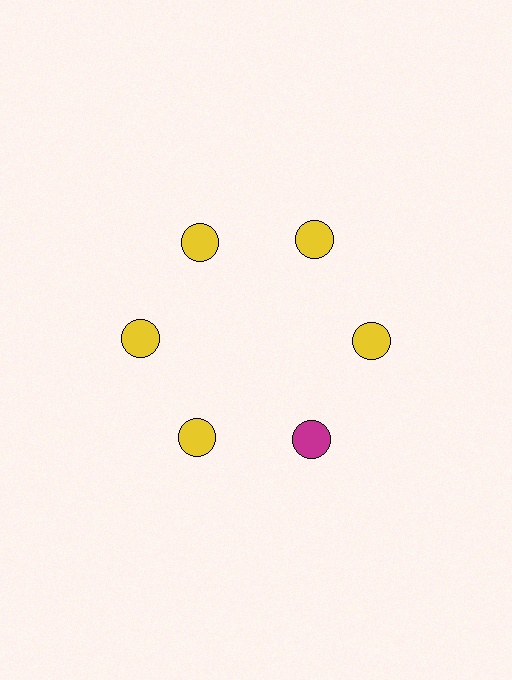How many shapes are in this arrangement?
There are 6 shapes arranged in a ring pattern.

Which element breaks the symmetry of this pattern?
The magenta circle at roughly the 5 o'clock position breaks the symmetry. All other shapes are yellow circles.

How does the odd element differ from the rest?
It has a different color: magenta instead of yellow.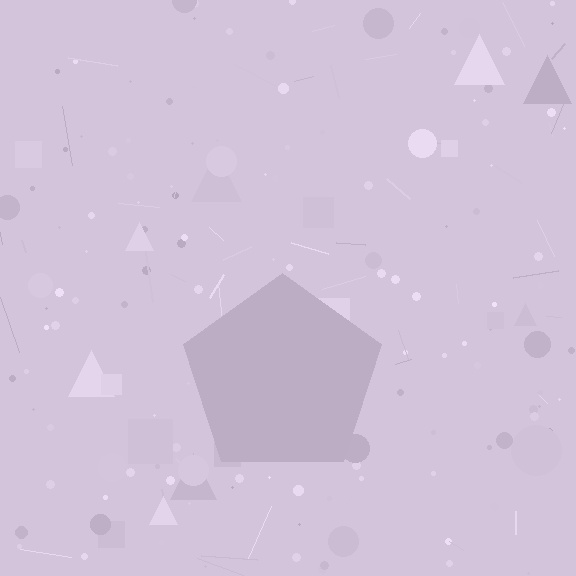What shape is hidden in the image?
A pentagon is hidden in the image.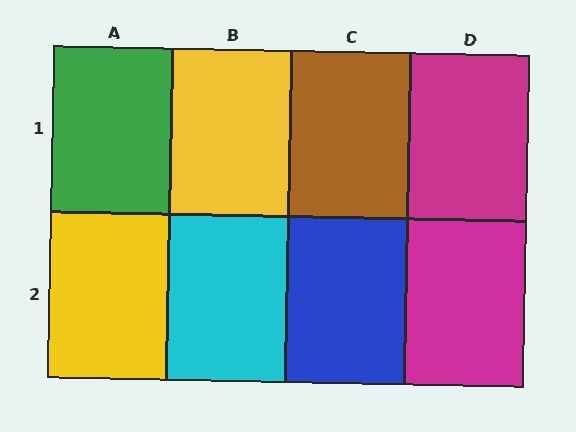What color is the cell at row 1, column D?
Magenta.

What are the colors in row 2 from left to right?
Yellow, cyan, blue, magenta.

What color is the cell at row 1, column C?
Brown.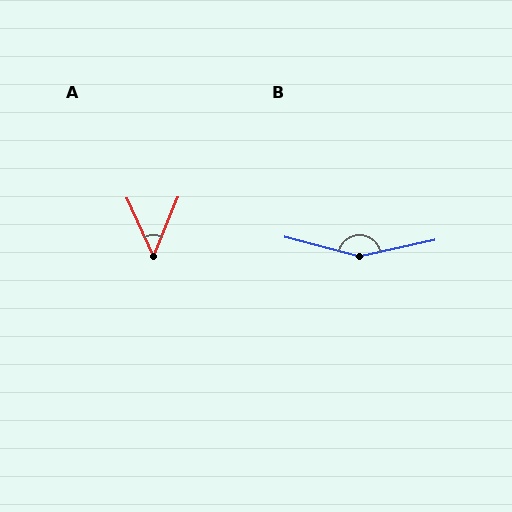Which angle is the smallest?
A, at approximately 47 degrees.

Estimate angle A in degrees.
Approximately 47 degrees.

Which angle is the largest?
B, at approximately 153 degrees.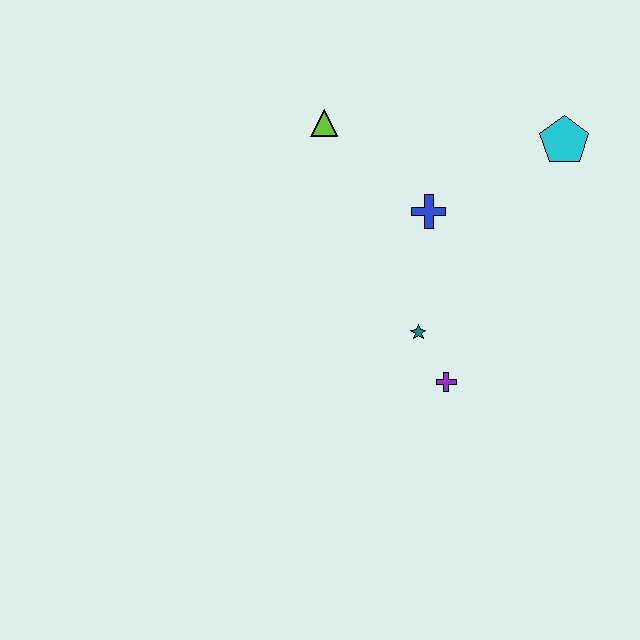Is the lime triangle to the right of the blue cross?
No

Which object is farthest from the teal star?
The cyan pentagon is farthest from the teal star.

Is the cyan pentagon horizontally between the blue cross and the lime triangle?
No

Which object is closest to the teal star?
The purple cross is closest to the teal star.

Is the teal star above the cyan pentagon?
No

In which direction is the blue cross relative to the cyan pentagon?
The blue cross is to the left of the cyan pentagon.